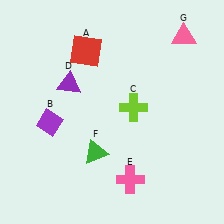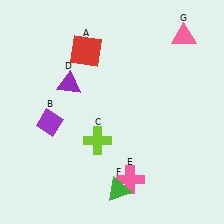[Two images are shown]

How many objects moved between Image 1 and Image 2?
2 objects moved between the two images.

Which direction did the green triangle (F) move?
The green triangle (F) moved down.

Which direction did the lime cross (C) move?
The lime cross (C) moved left.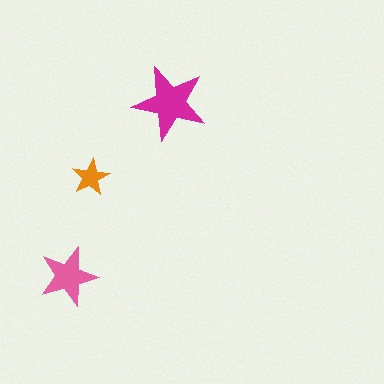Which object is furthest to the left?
The pink star is leftmost.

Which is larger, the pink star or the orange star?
The pink one.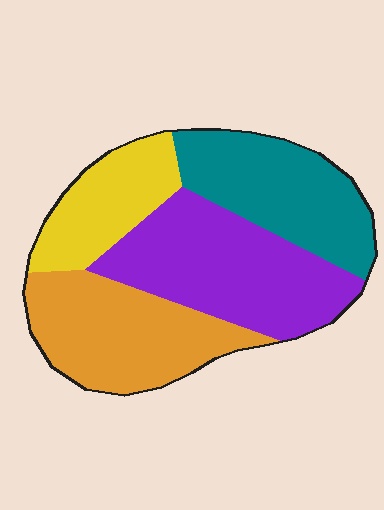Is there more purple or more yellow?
Purple.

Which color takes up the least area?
Yellow, at roughly 15%.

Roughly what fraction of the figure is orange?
Orange takes up about one quarter (1/4) of the figure.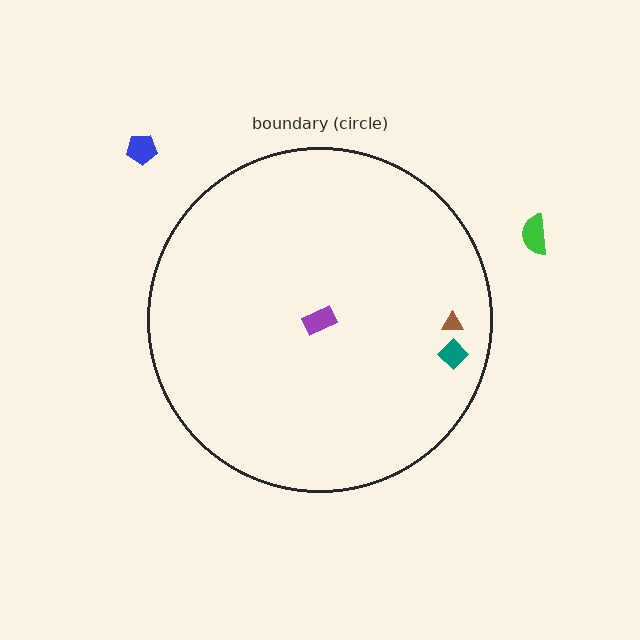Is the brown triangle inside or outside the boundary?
Inside.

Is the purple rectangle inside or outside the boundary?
Inside.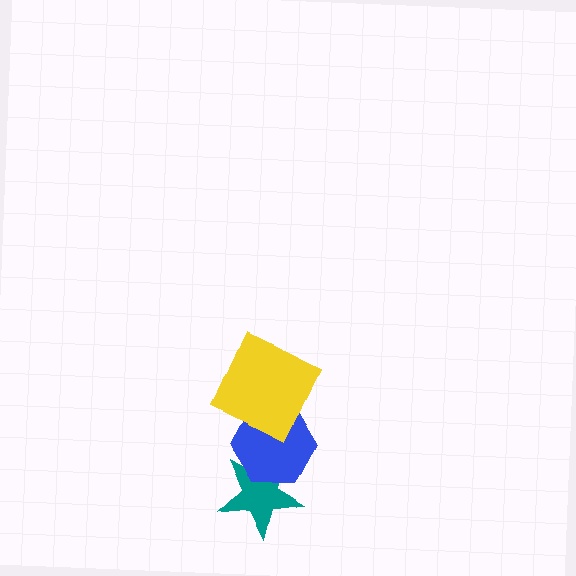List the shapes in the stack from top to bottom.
From top to bottom: the yellow square, the blue hexagon, the teal star.